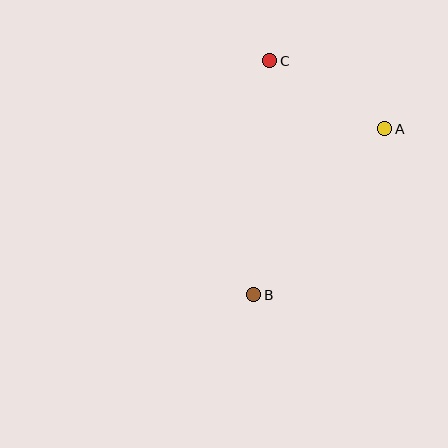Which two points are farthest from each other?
Points B and C are farthest from each other.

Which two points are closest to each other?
Points A and C are closest to each other.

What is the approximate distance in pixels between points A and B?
The distance between A and B is approximately 211 pixels.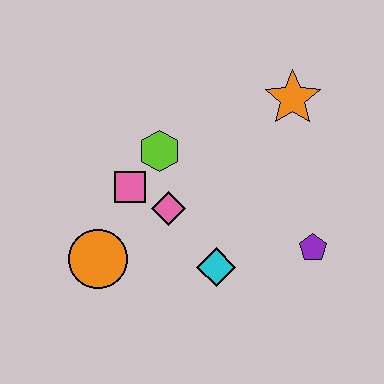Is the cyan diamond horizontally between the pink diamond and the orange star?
Yes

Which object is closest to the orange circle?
The pink square is closest to the orange circle.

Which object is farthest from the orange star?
The orange circle is farthest from the orange star.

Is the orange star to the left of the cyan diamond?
No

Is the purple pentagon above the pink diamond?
No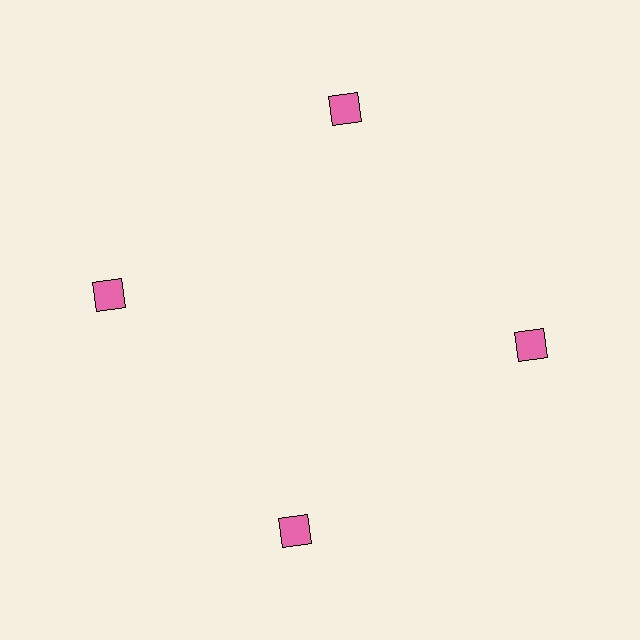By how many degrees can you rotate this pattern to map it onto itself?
The pattern maps onto itself every 90 degrees of rotation.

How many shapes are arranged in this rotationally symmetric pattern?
There are 4 shapes, arranged in 4 groups of 1.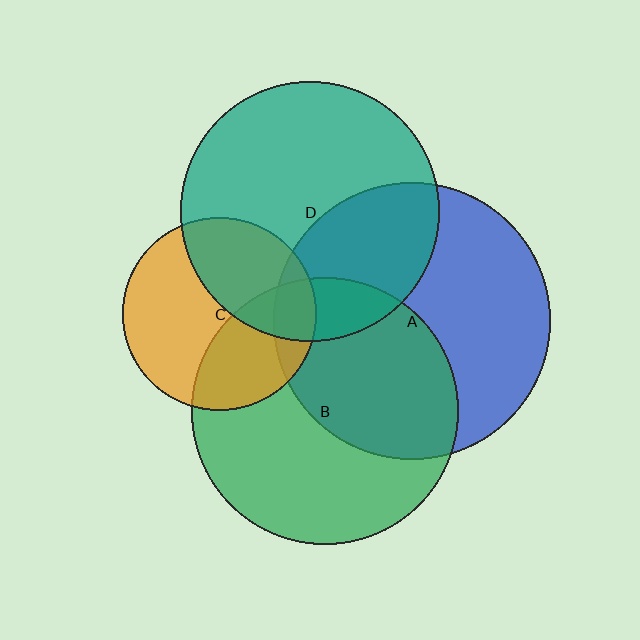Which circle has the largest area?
Circle A (blue).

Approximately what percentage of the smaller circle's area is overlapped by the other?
Approximately 35%.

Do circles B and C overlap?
Yes.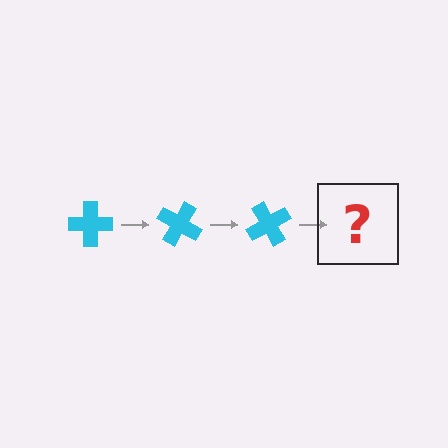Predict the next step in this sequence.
The next step is a cyan cross rotated 90 degrees.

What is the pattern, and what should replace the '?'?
The pattern is that the cross rotates 30 degrees each step. The '?' should be a cyan cross rotated 90 degrees.